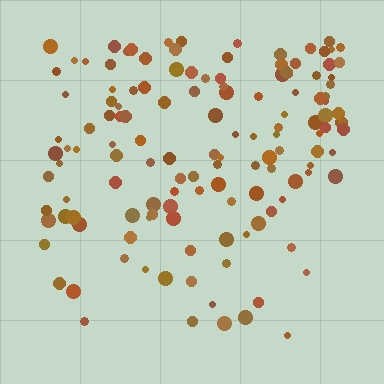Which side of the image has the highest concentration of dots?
The top.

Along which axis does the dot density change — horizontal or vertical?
Vertical.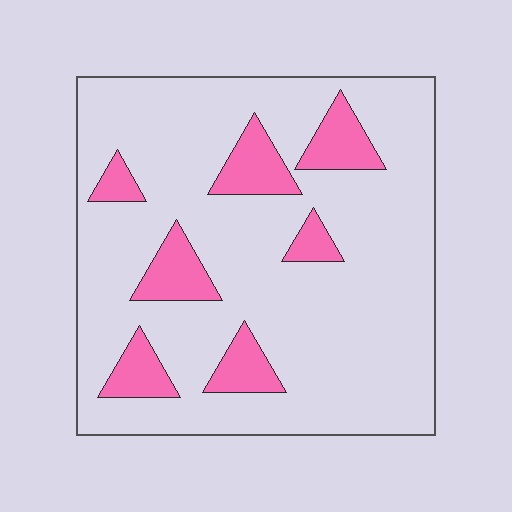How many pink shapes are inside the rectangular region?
7.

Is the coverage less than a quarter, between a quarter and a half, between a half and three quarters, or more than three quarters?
Less than a quarter.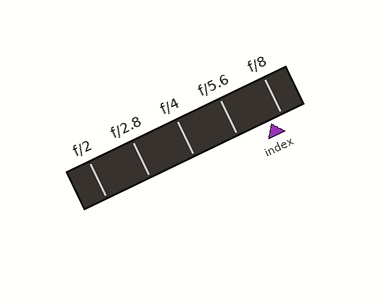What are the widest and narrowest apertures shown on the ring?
The widest aperture shown is f/2 and the narrowest is f/8.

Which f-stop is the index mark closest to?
The index mark is closest to f/8.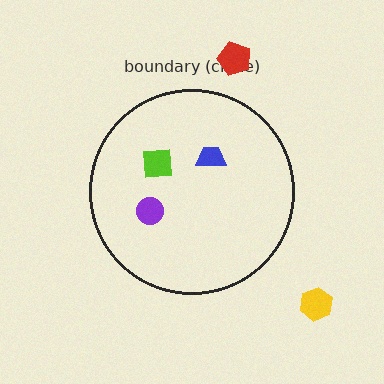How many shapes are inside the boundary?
3 inside, 2 outside.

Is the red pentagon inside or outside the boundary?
Outside.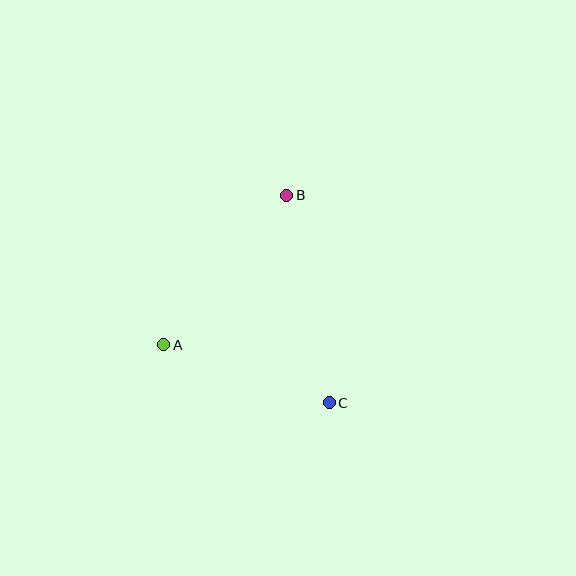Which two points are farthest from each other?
Points B and C are farthest from each other.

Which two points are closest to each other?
Points A and C are closest to each other.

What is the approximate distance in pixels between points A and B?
The distance between A and B is approximately 194 pixels.